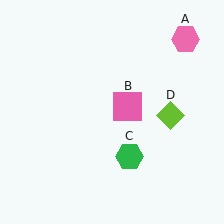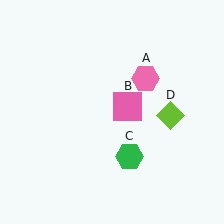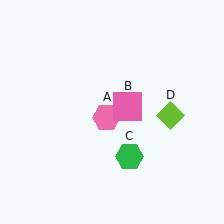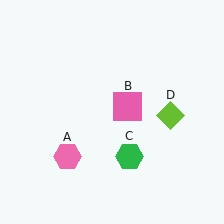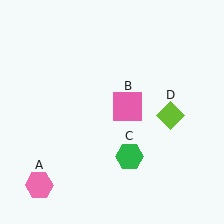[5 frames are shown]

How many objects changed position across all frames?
1 object changed position: pink hexagon (object A).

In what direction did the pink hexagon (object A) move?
The pink hexagon (object A) moved down and to the left.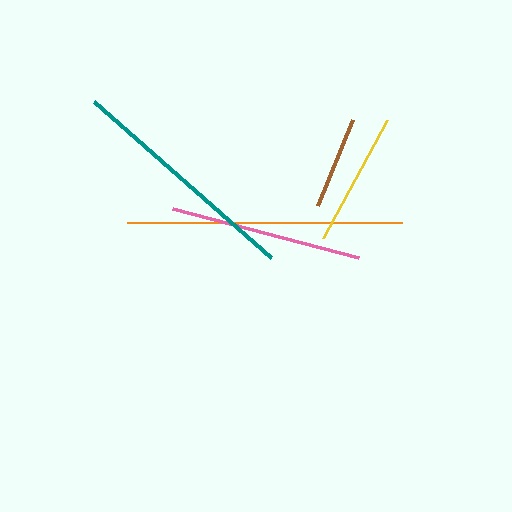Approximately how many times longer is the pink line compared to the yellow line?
The pink line is approximately 1.4 times the length of the yellow line.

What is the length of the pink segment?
The pink segment is approximately 192 pixels long.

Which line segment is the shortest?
The brown line is the shortest at approximately 93 pixels.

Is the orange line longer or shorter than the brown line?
The orange line is longer than the brown line.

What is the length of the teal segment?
The teal segment is approximately 236 pixels long.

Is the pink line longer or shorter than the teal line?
The teal line is longer than the pink line.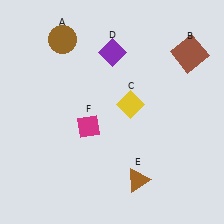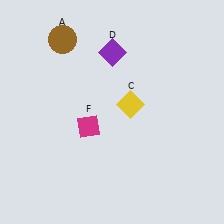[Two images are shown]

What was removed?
The brown triangle (E), the brown square (B) were removed in Image 2.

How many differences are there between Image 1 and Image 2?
There are 2 differences between the two images.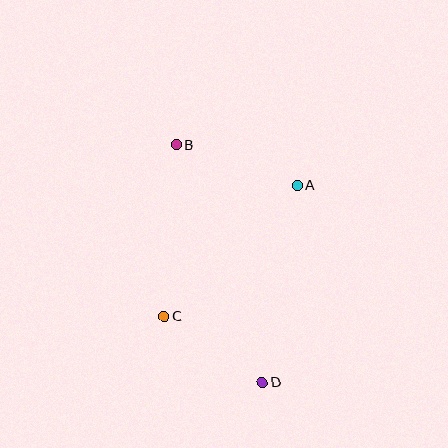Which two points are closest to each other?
Points C and D are closest to each other.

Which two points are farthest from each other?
Points B and D are farthest from each other.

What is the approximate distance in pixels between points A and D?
The distance between A and D is approximately 200 pixels.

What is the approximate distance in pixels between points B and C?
The distance between B and C is approximately 172 pixels.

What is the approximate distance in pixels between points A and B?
The distance between A and B is approximately 129 pixels.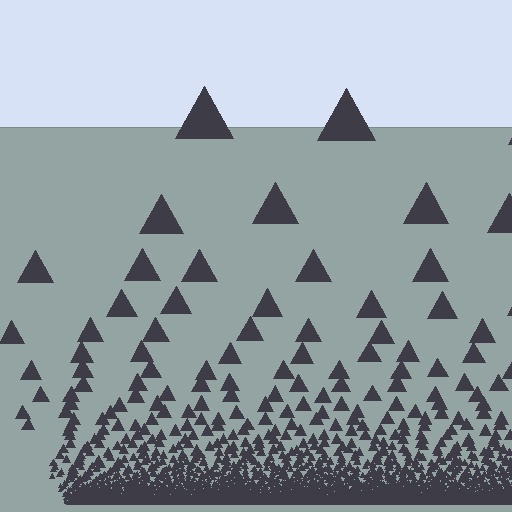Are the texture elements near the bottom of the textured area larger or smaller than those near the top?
Smaller. The gradient is inverted — elements near the bottom are smaller and denser.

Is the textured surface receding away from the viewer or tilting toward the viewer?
The surface appears to tilt toward the viewer. Texture elements get larger and sparser toward the top.